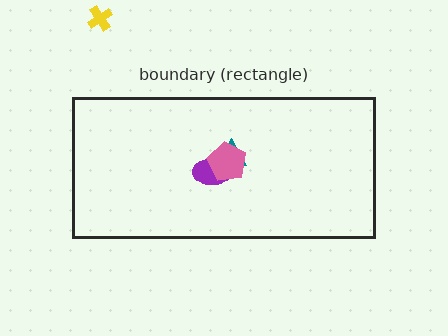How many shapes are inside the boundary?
3 inside, 1 outside.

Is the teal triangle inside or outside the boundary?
Inside.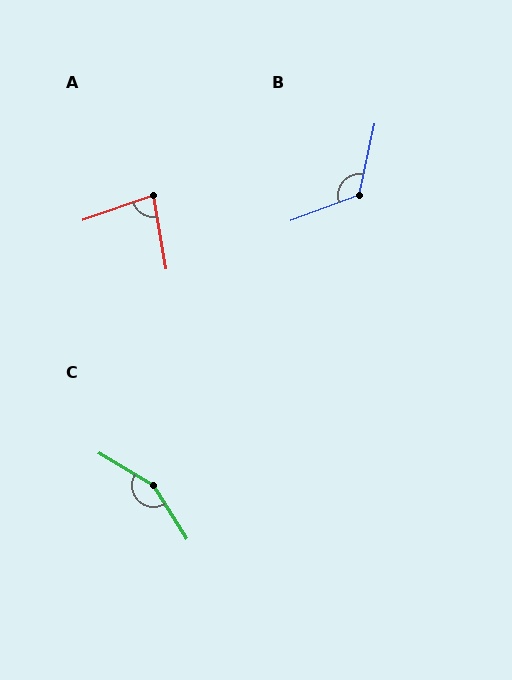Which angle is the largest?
C, at approximately 153 degrees.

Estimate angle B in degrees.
Approximately 123 degrees.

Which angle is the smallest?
A, at approximately 80 degrees.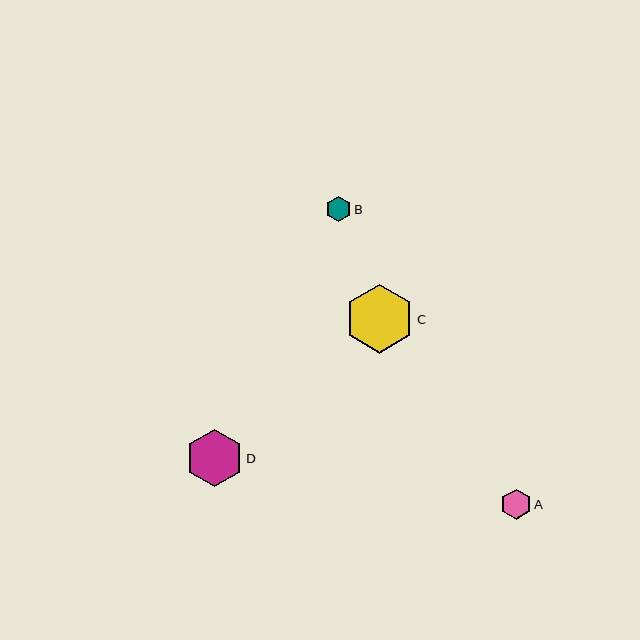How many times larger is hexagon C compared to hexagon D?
Hexagon C is approximately 1.2 times the size of hexagon D.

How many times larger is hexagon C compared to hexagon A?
Hexagon C is approximately 2.3 times the size of hexagon A.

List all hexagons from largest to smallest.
From largest to smallest: C, D, A, B.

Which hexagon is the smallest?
Hexagon B is the smallest with a size of approximately 26 pixels.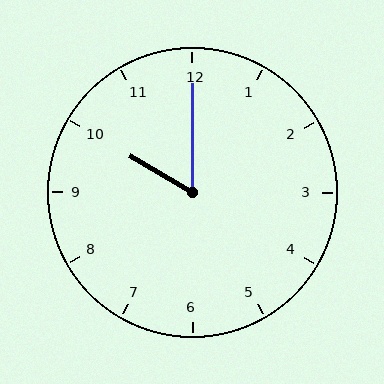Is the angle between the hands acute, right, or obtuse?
It is acute.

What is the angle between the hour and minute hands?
Approximately 60 degrees.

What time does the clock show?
10:00.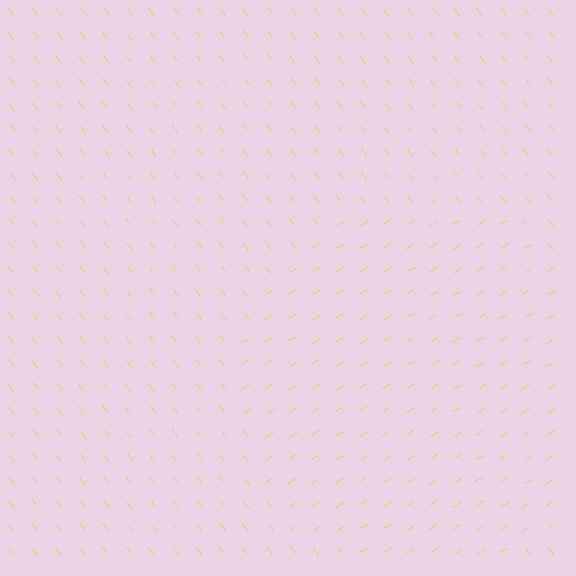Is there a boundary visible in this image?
Yes, there is a texture boundary formed by a change in line orientation.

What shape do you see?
I see a circle.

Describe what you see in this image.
The image is filled with small yellow line segments. A circle region in the image has lines oriented differently from the surrounding lines, creating a visible texture boundary.